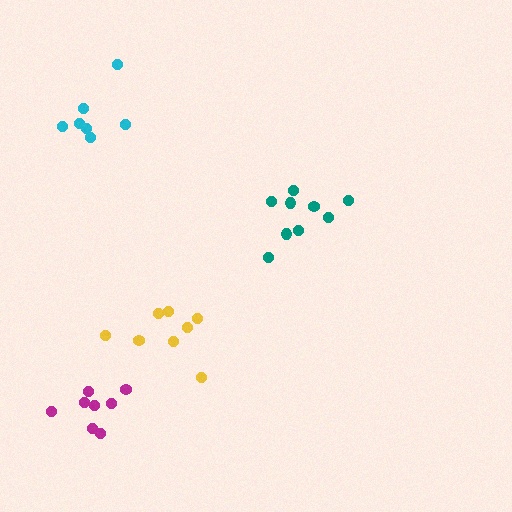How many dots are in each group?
Group 1: 8 dots, Group 2: 9 dots, Group 3: 7 dots, Group 4: 8 dots (32 total).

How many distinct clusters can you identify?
There are 4 distinct clusters.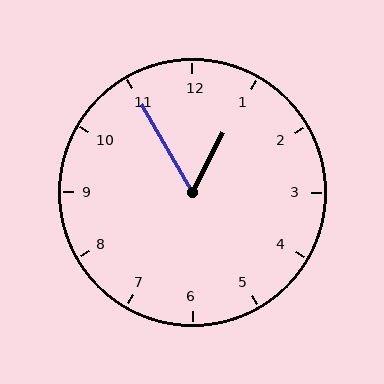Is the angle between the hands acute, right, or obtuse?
It is acute.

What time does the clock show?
12:55.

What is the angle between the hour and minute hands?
Approximately 58 degrees.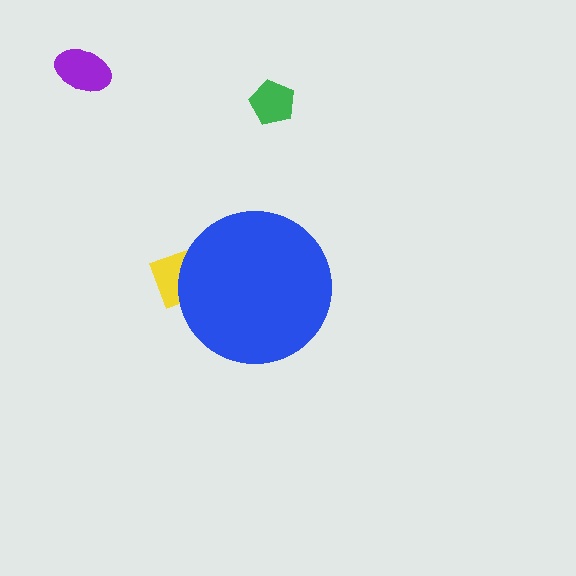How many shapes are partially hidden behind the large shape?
1 shape is partially hidden.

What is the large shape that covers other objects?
A blue circle.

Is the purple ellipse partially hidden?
No, the purple ellipse is fully visible.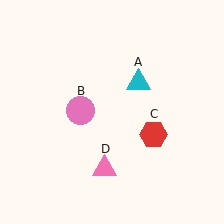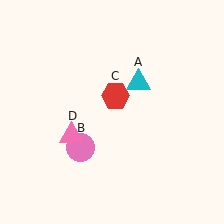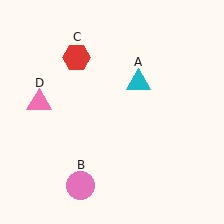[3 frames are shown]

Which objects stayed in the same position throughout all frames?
Cyan triangle (object A) remained stationary.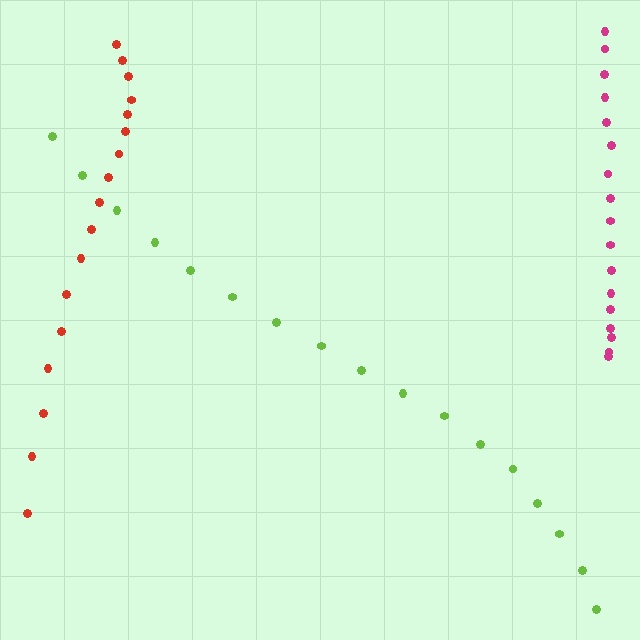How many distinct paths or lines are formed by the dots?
There are 3 distinct paths.